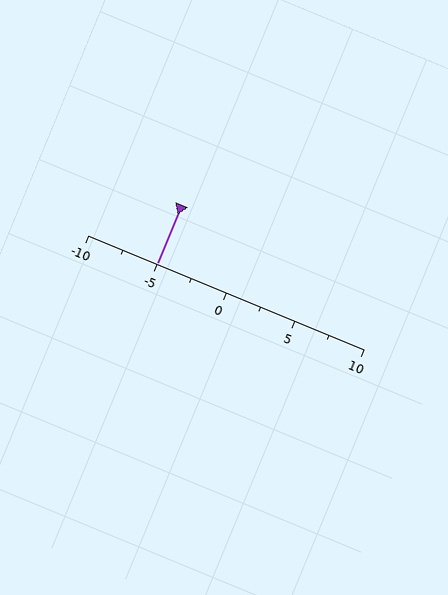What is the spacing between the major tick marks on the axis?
The major ticks are spaced 5 apart.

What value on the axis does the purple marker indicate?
The marker indicates approximately -5.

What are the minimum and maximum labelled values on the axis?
The axis runs from -10 to 10.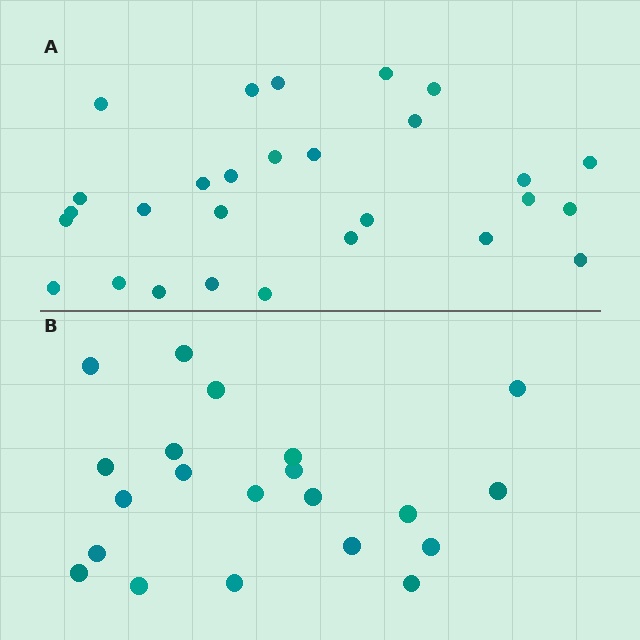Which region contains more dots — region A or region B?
Region A (the top region) has more dots.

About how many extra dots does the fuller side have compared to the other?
Region A has roughly 8 or so more dots than region B.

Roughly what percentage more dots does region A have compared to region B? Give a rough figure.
About 35% more.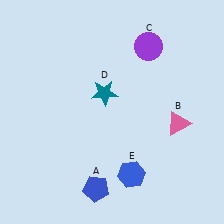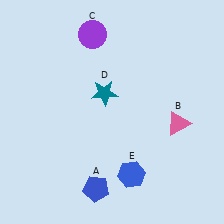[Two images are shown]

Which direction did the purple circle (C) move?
The purple circle (C) moved left.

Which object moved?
The purple circle (C) moved left.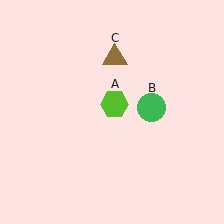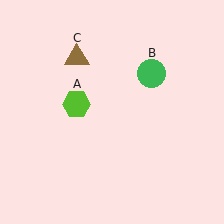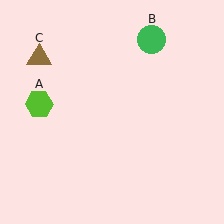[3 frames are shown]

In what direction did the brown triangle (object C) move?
The brown triangle (object C) moved left.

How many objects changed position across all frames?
3 objects changed position: lime hexagon (object A), green circle (object B), brown triangle (object C).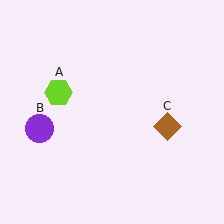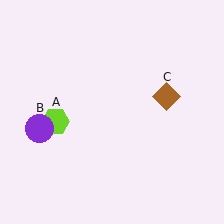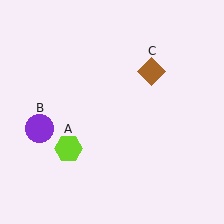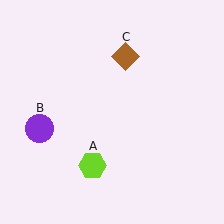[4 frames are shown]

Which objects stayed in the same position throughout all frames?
Purple circle (object B) remained stationary.